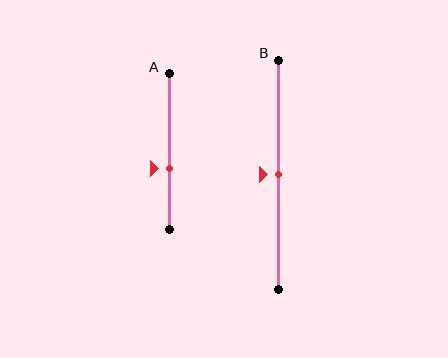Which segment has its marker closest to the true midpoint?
Segment B has its marker closest to the true midpoint.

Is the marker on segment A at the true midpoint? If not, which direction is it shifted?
No, the marker on segment A is shifted downward by about 11% of the segment length.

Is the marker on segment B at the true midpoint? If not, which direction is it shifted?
Yes, the marker on segment B is at the true midpoint.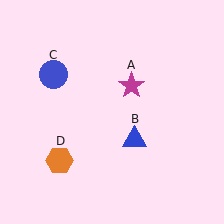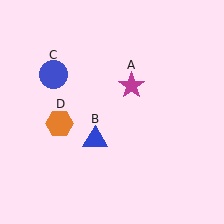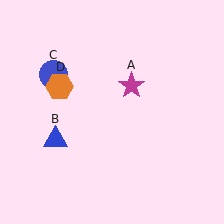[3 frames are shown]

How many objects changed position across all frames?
2 objects changed position: blue triangle (object B), orange hexagon (object D).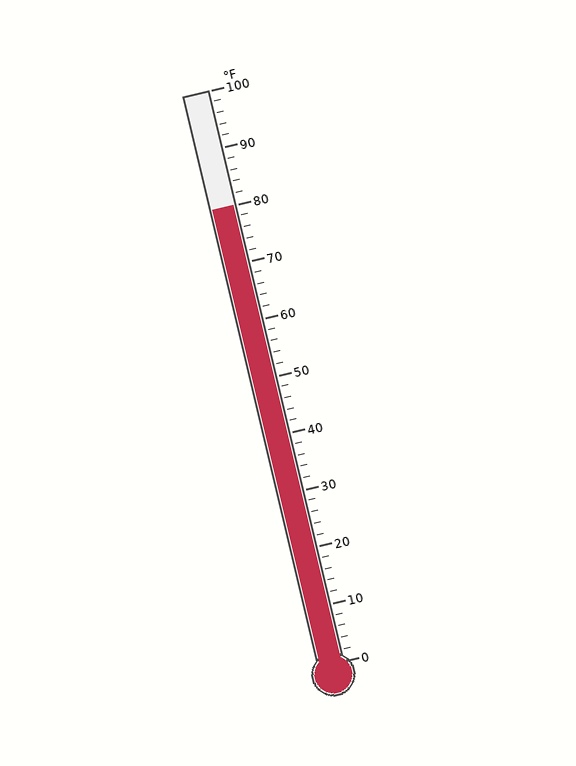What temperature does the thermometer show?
The thermometer shows approximately 80°F.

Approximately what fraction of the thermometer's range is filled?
The thermometer is filled to approximately 80% of its range.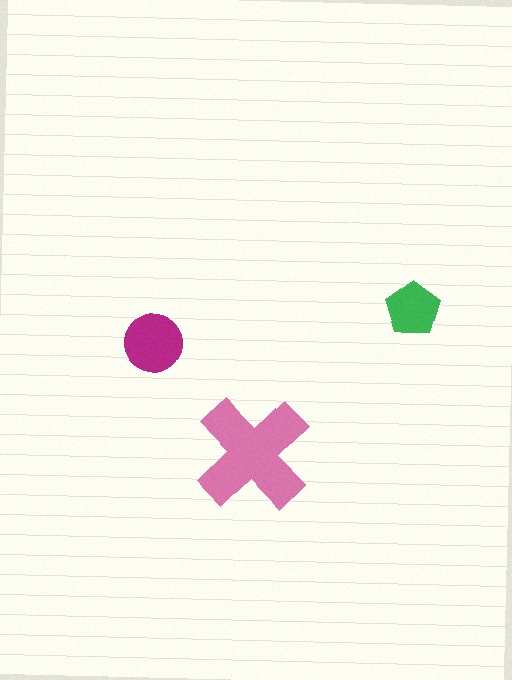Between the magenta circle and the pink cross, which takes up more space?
The pink cross.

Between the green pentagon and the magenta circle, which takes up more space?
The magenta circle.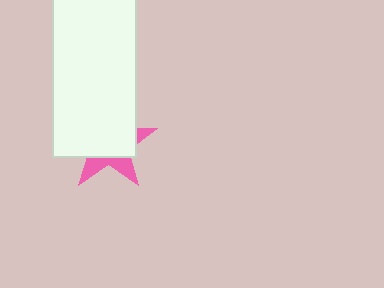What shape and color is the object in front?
The object in front is a white rectangle.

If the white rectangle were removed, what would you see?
You would see the complete pink star.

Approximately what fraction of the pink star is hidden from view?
Roughly 68% of the pink star is hidden behind the white rectangle.